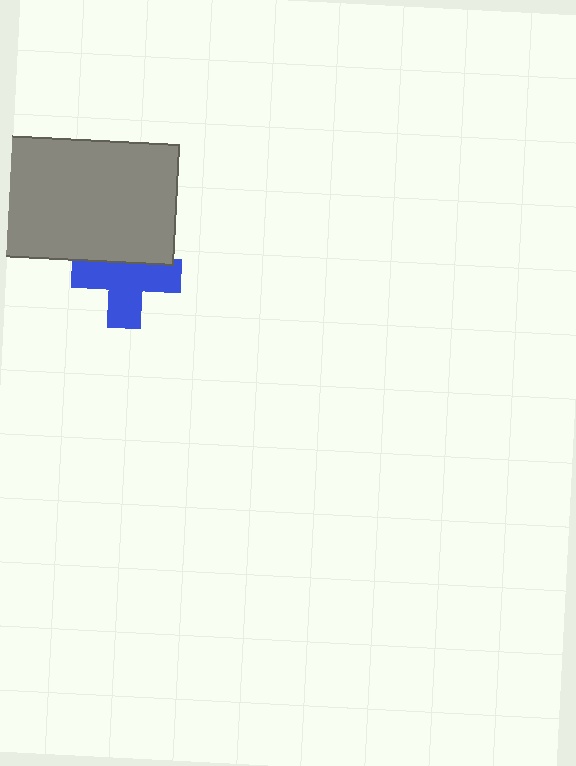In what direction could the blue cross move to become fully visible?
The blue cross could move down. That would shift it out from behind the gray rectangle entirely.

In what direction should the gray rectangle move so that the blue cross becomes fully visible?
The gray rectangle should move up. That is the shortest direction to clear the overlap and leave the blue cross fully visible.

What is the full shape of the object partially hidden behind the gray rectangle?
The partially hidden object is a blue cross.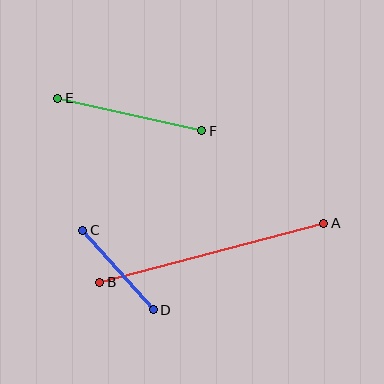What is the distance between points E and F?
The distance is approximately 148 pixels.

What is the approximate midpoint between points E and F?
The midpoint is at approximately (130, 114) pixels.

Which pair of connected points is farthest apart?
Points A and B are farthest apart.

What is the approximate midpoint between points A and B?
The midpoint is at approximately (212, 253) pixels.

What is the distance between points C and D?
The distance is approximately 106 pixels.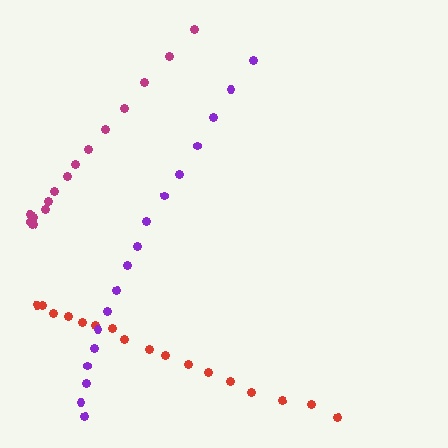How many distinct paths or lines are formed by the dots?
There are 3 distinct paths.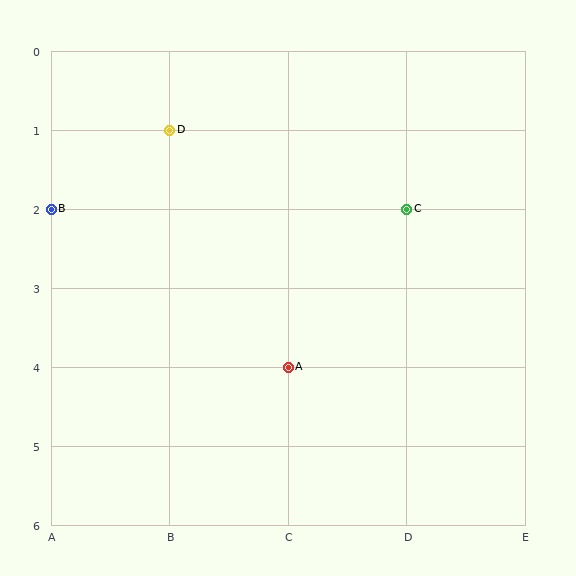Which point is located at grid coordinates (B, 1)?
Point D is at (B, 1).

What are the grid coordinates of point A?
Point A is at grid coordinates (C, 4).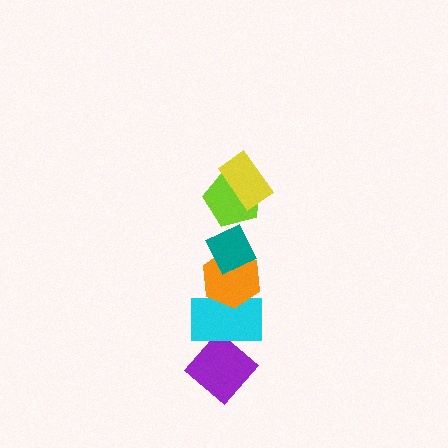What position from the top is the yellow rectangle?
The yellow rectangle is 1st from the top.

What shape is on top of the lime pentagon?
The yellow rectangle is on top of the lime pentagon.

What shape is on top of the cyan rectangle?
The orange hexagon is on top of the cyan rectangle.